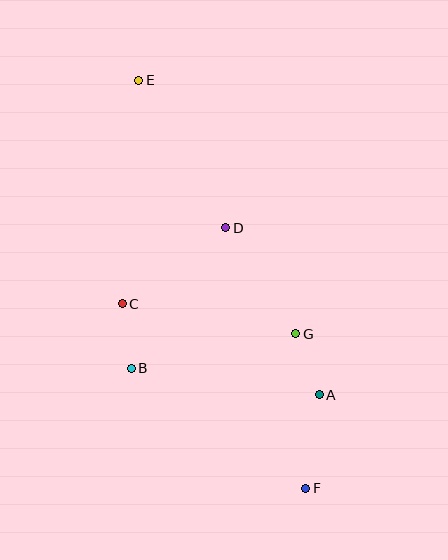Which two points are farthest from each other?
Points E and F are farthest from each other.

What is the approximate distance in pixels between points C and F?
The distance between C and F is approximately 260 pixels.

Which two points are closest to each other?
Points A and G are closest to each other.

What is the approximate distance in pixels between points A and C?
The distance between A and C is approximately 217 pixels.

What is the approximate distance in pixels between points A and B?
The distance between A and B is approximately 190 pixels.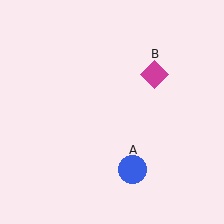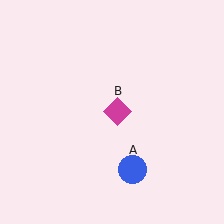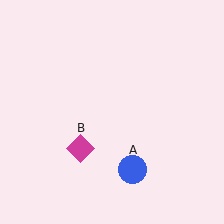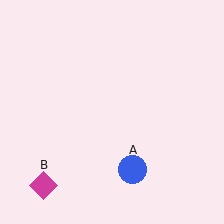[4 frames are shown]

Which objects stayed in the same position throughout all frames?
Blue circle (object A) remained stationary.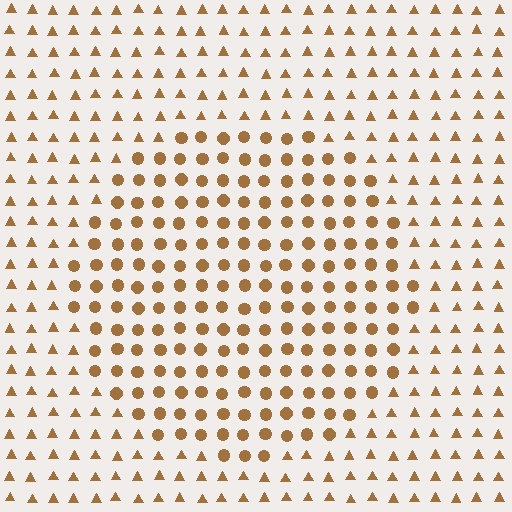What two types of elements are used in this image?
The image uses circles inside the circle region and triangles outside it.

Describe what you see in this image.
The image is filled with small brown elements arranged in a uniform grid. A circle-shaped region contains circles, while the surrounding area contains triangles. The boundary is defined purely by the change in element shape.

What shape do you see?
I see a circle.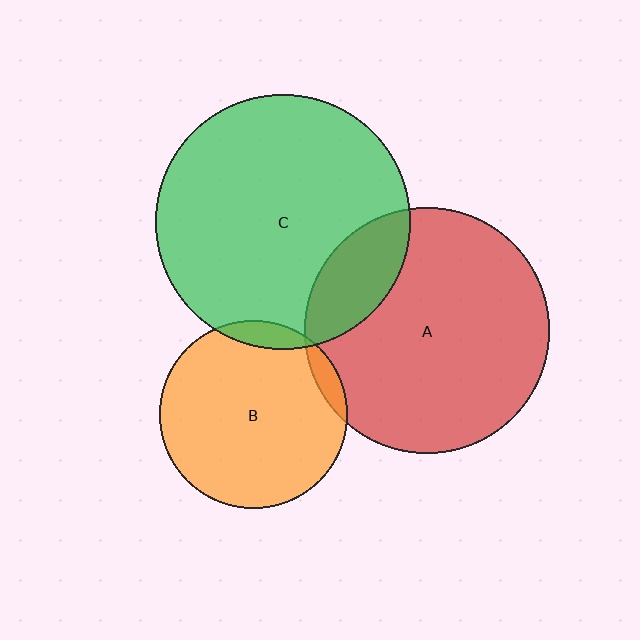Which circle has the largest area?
Circle C (green).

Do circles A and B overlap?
Yes.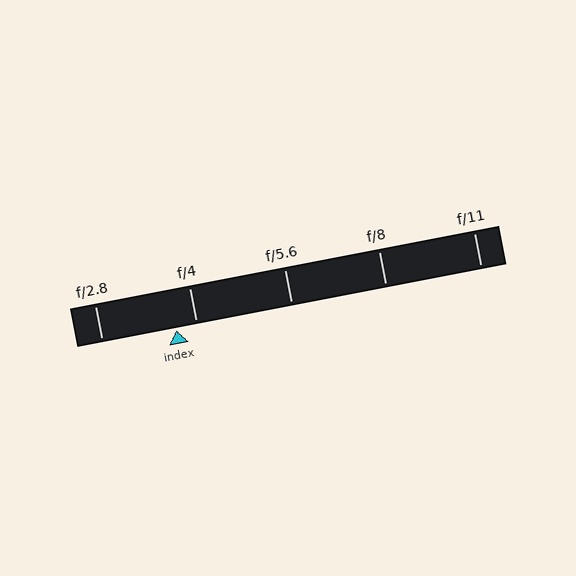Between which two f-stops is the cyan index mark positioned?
The index mark is between f/2.8 and f/4.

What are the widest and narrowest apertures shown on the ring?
The widest aperture shown is f/2.8 and the narrowest is f/11.